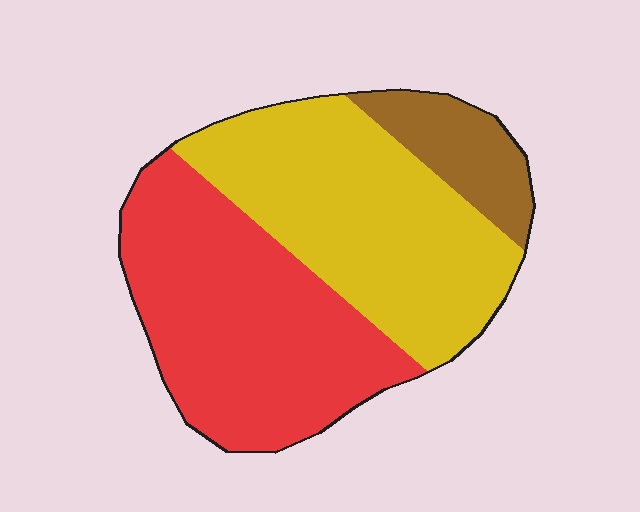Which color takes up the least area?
Brown, at roughly 10%.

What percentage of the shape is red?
Red covers 45% of the shape.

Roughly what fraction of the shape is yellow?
Yellow covers 43% of the shape.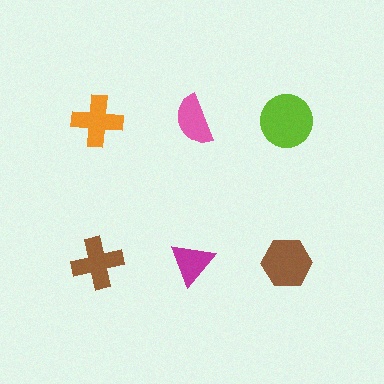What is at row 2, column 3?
A brown hexagon.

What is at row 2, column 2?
A magenta triangle.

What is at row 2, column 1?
A brown cross.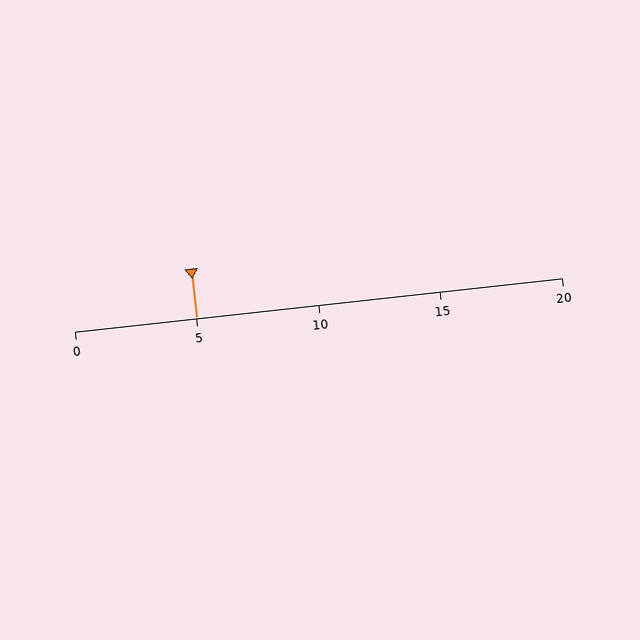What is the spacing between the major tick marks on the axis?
The major ticks are spaced 5 apart.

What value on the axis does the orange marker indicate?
The marker indicates approximately 5.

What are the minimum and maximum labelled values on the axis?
The axis runs from 0 to 20.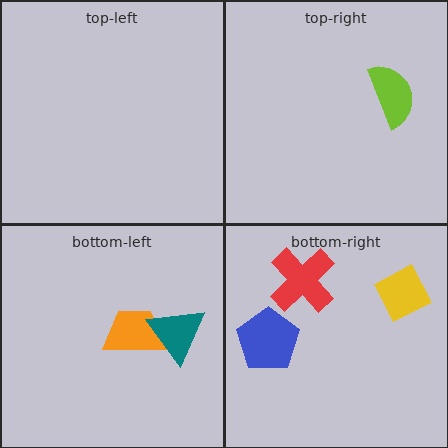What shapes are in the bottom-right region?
The yellow diamond, the red cross, the blue pentagon.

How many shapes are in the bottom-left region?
2.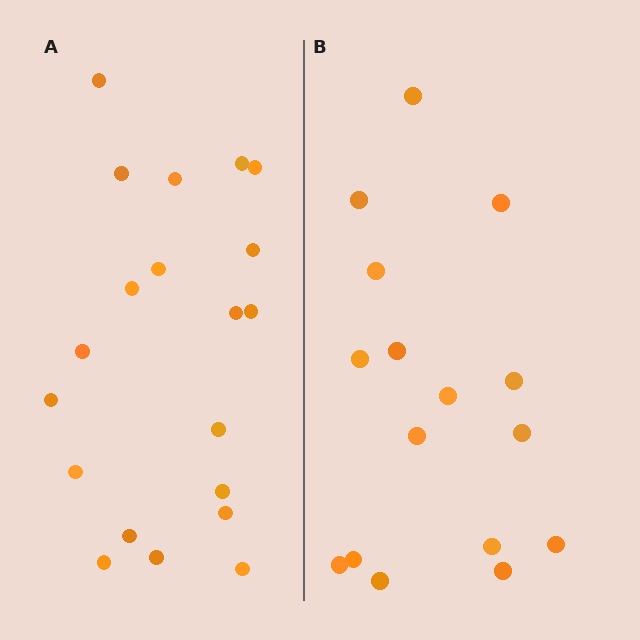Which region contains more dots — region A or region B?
Region A (the left region) has more dots.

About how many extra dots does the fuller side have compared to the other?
Region A has about 4 more dots than region B.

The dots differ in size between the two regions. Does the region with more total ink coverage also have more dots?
No. Region B has more total ink coverage because its dots are larger, but region A actually contains more individual dots. Total area can be misleading — the number of items is what matters here.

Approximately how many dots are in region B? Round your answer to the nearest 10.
About 20 dots. (The exact count is 16, which rounds to 20.)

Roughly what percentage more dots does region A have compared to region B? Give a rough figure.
About 25% more.